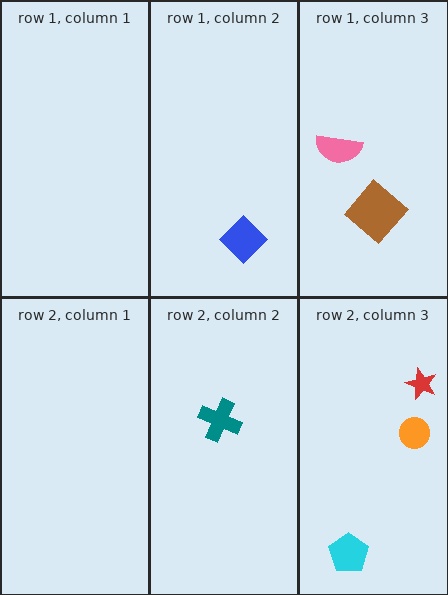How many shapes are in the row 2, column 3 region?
3.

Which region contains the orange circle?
The row 2, column 3 region.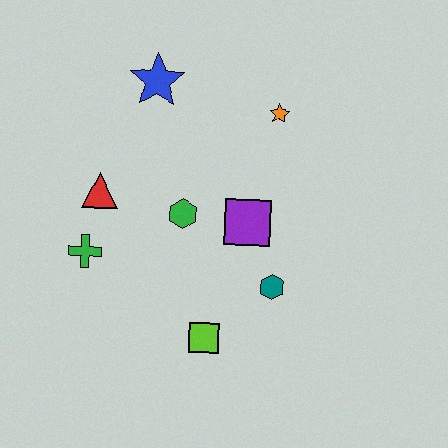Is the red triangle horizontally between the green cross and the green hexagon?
Yes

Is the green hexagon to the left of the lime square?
Yes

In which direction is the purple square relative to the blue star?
The purple square is below the blue star.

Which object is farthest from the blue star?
The lime square is farthest from the blue star.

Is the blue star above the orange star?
Yes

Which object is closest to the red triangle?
The green cross is closest to the red triangle.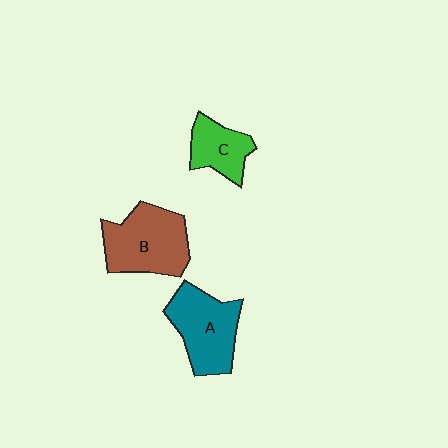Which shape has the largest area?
Shape B (brown).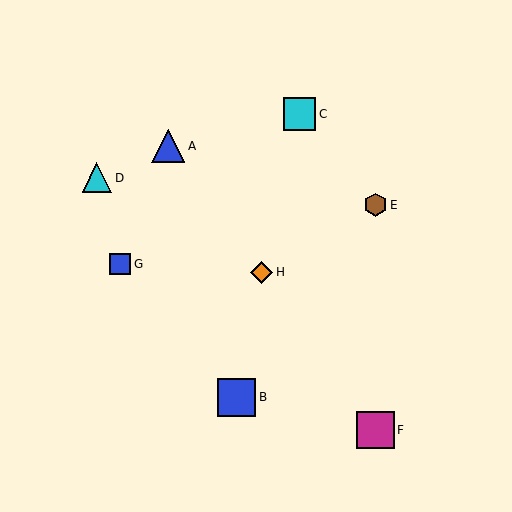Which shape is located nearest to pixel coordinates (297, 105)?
The cyan square (labeled C) at (300, 114) is nearest to that location.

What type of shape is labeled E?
Shape E is a brown hexagon.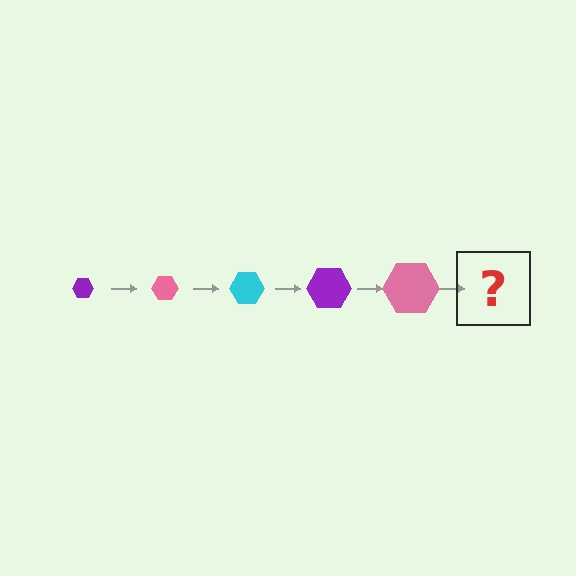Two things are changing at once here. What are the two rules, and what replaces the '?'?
The two rules are that the hexagon grows larger each step and the color cycles through purple, pink, and cyan. The '?' should be a cyan hexagon, larger than the previous one.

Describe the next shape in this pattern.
It should be a cyan hexagon, larger than the previous one.